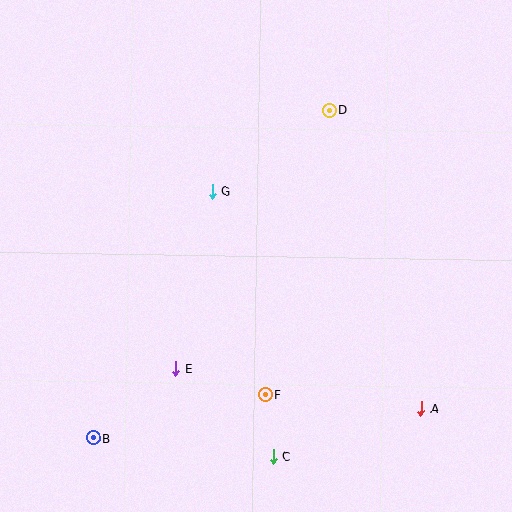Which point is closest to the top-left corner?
Point G is closest to the top-left corner.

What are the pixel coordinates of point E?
Point E is at (176, 368).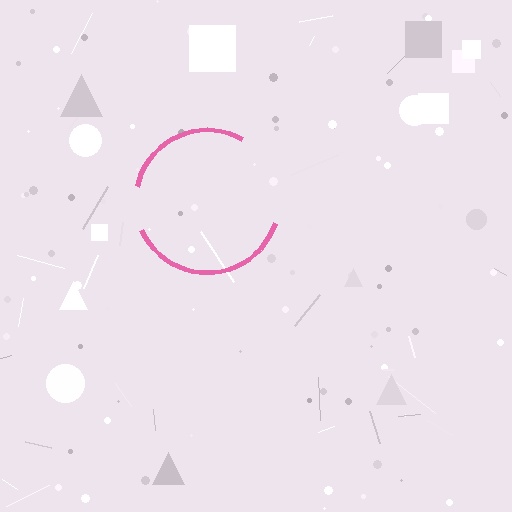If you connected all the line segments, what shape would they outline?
They would outline a circle.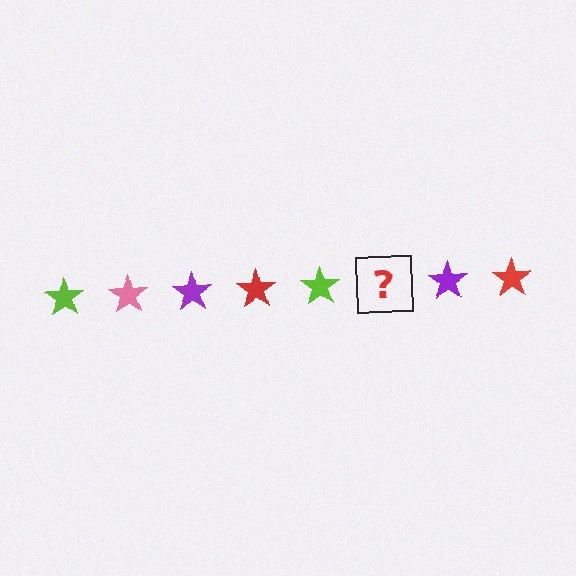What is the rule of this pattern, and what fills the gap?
The rule is that the pattern cycles through lime, pink, purple, red stars. The gap should be filled with a pink star.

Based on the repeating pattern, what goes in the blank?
The blank should be a pink star.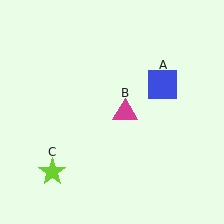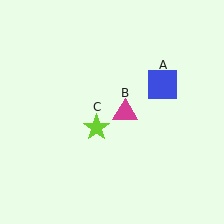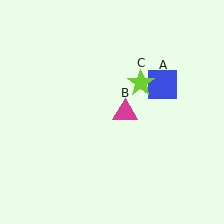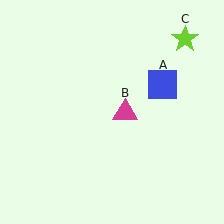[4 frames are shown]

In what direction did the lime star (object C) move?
The lime star (object C) moved up and to the right.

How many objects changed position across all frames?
1 object changed position: lime star (object C).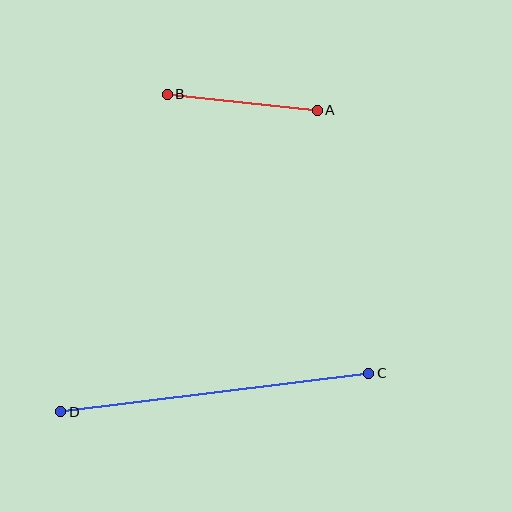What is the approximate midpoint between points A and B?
The midpoint is at approximately (242, 102) pixels.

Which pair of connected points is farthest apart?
Points C and D are farthest apart.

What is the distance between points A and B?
The distance is approximately 151 pixels.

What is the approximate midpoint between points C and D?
The midpoint is at approximately (215, 393) pixels.